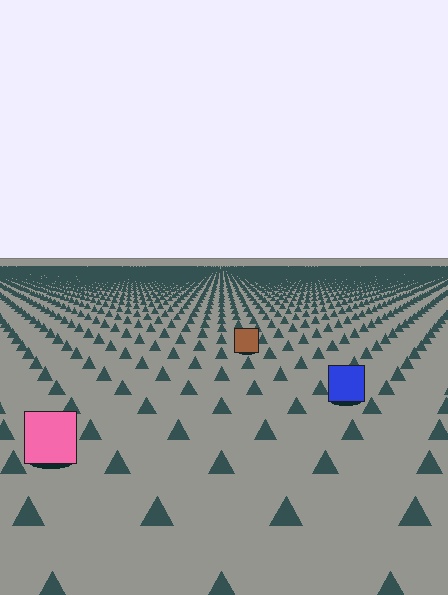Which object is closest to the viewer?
The pink square is closest. The texture marks near it are larger and more spread out.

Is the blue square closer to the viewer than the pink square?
No. The pink square is closer — you can tell from the texture gradient: the ground texture is coarser near it.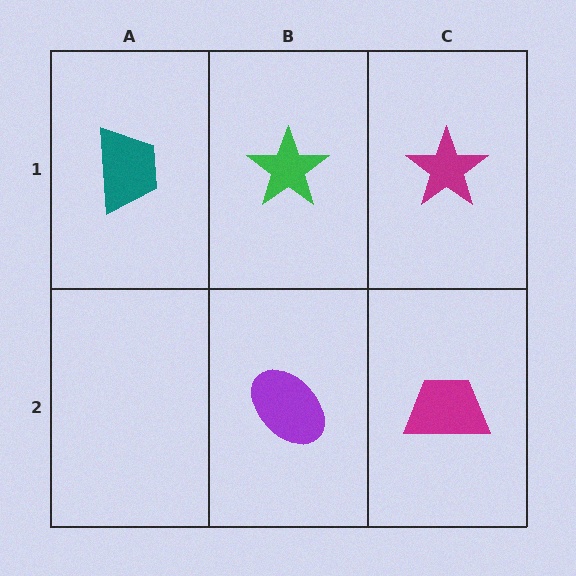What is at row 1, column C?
A magenta star.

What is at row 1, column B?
A green star.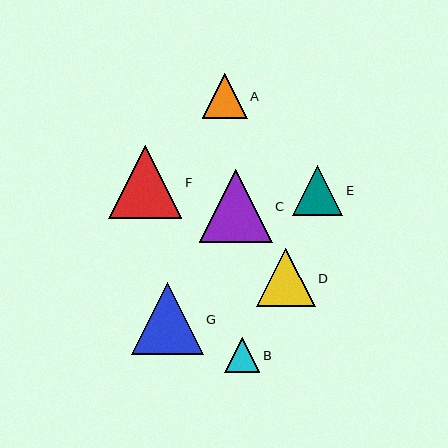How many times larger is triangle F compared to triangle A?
Triangle F is approximately 1.6 times the size of triangle A.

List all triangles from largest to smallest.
From largest to smallest: C, F, G, D, E, A, B.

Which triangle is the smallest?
Triangle B is the smallest with a size of approximately 35 pixels.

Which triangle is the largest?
Triangle C is the largest with a size of approximately 73 pixels.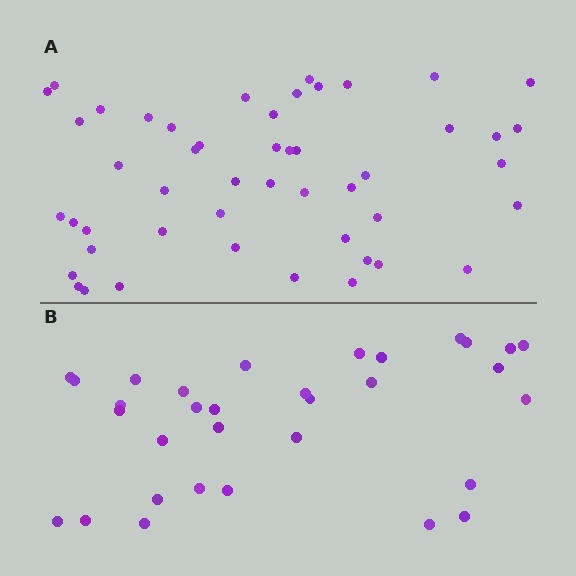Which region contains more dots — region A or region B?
Region A (the top region) has more dots.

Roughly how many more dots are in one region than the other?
Region A has approximately 15 more dots than region B.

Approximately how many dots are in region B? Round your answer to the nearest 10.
About 30 dots. (The exact count is 32, which rounds to 30.)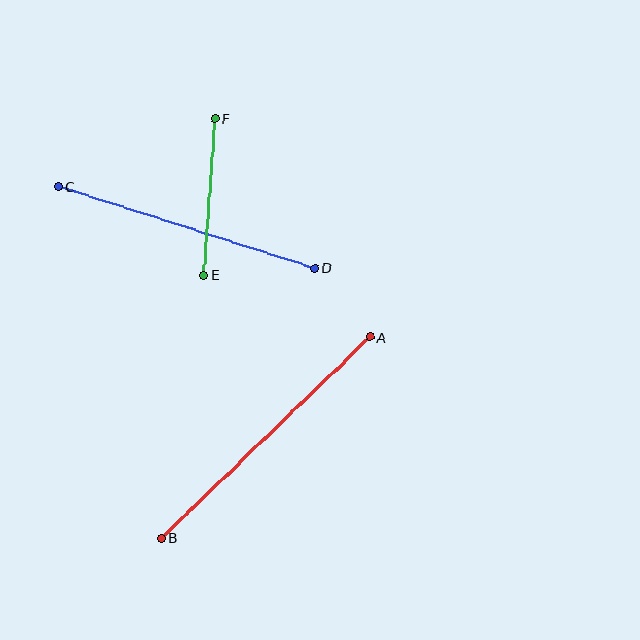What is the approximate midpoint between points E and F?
The midpoint is at approximately (209, 197) pixels.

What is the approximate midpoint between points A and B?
The midpoint is at approximately (265, 437) pixels.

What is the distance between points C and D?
The distance is approximately 270 pixels.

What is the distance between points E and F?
The distance is approximately 157 pixels.